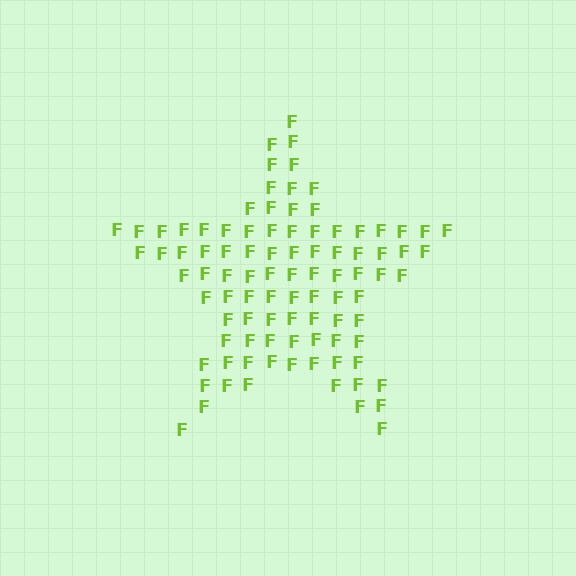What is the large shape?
The large shape is a star.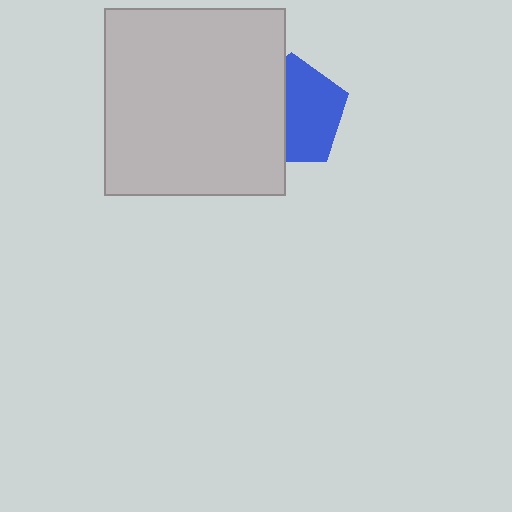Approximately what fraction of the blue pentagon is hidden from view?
Roughly 43% of the blue pentagon is hidden behind the light gray rectangle.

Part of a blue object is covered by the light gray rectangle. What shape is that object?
It is a pentagon.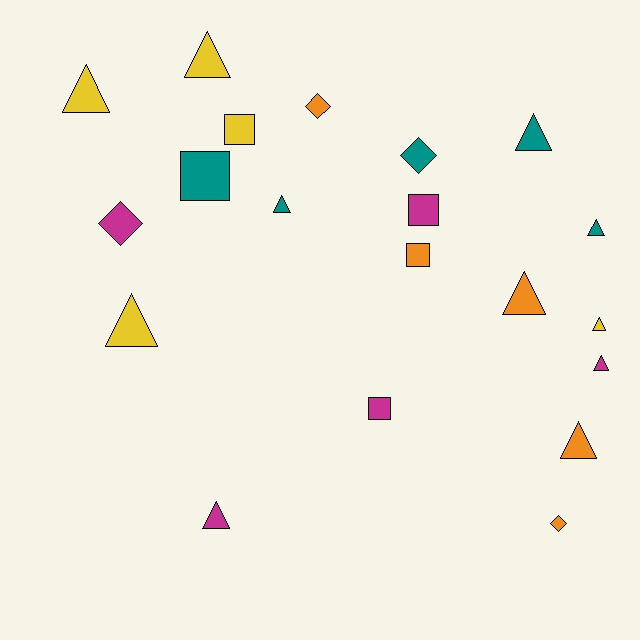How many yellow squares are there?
There is 1 yellow square.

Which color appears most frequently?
Orange, with 5 objects.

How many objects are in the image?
There are 20 objects.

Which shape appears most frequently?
Triangle, with 11 objects.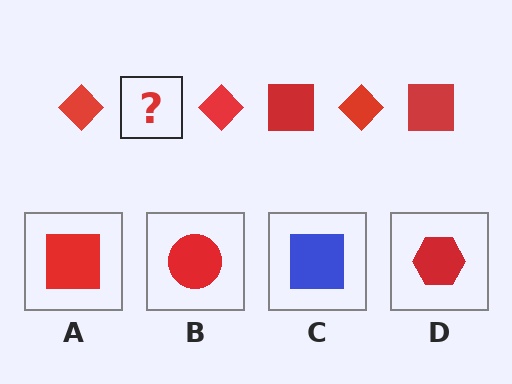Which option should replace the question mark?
Option A.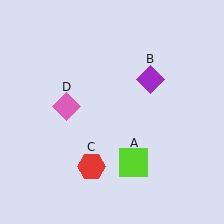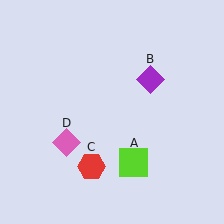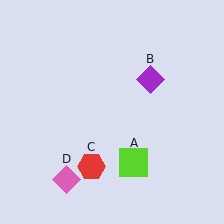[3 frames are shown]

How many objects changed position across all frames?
1 object changed position: pink diamond (object D).